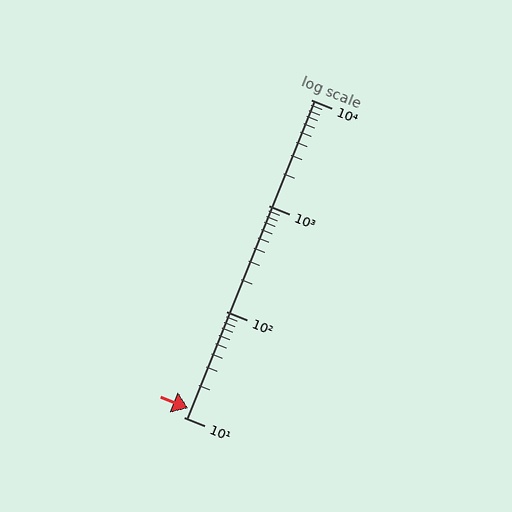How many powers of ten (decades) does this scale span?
The scale spans 3 decades, from 10 to 10000.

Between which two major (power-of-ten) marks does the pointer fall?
The pointer is between 10 and 100.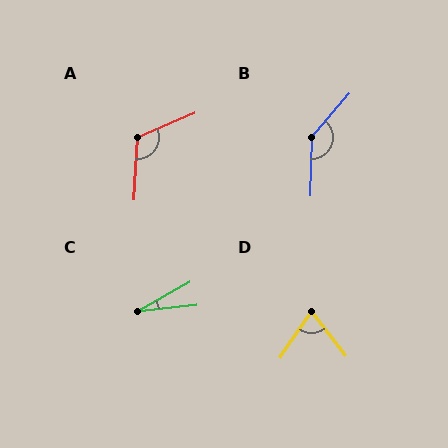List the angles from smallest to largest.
C (23°), D (72°), A (117°), B (141°).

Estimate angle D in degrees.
Approximately 72 degrees.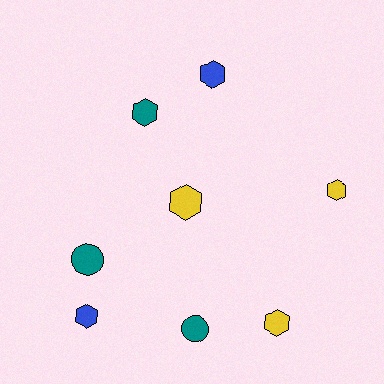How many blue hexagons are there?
There are 2 blue hexagons.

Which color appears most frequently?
Teal, with 3 objects.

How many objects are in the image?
There are 8 objects.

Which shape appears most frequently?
Hexagon, with 6 objects.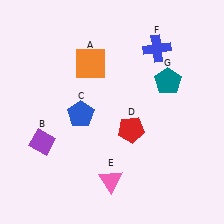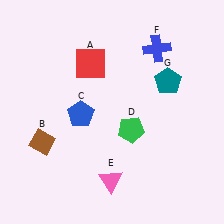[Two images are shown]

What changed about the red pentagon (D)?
In Image 1, D is red. In Image 2, it changed to green.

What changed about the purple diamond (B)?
In Image 1, B is purple. In Image 2, it changed to brown.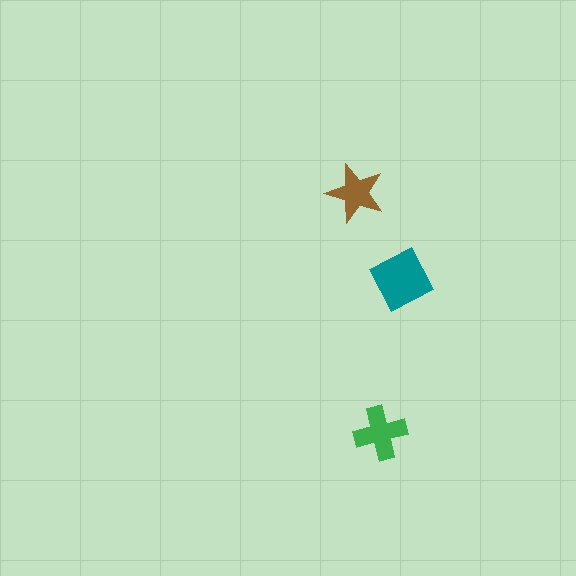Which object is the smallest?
The brown star.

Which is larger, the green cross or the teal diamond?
The teal diamond.